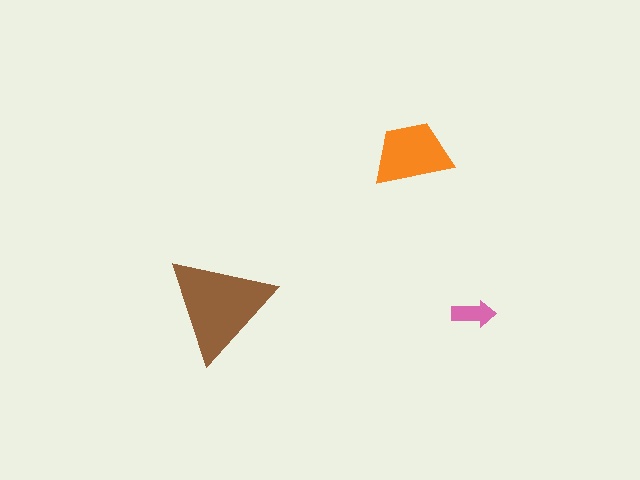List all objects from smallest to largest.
The pink arrow, the orange trapezoid, the brown triangle.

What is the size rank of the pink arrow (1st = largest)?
3rd.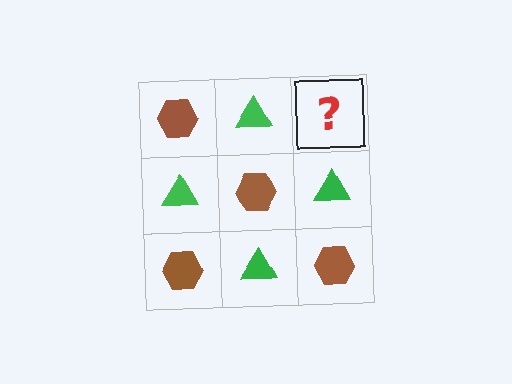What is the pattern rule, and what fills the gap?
The rule is that it alternates brown hexagon and green triangle in a checkerboard pattern. The gap should be filled with a brown hexagon.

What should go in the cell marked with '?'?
The missing cell should contain a brown hexagon.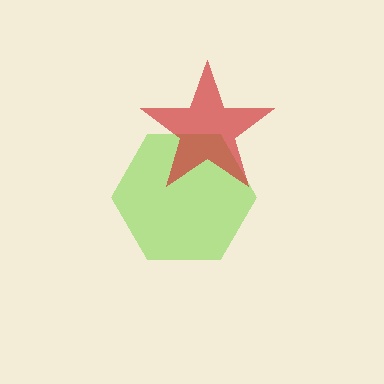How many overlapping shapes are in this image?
There are 2 overlapping shapes in the image.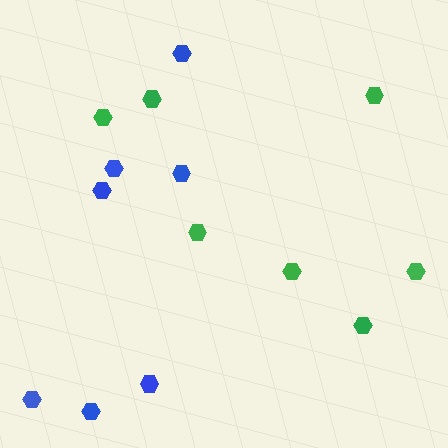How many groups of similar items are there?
There are 2 groups: one group of blue hexagons (7) and one group of green hexagons (7).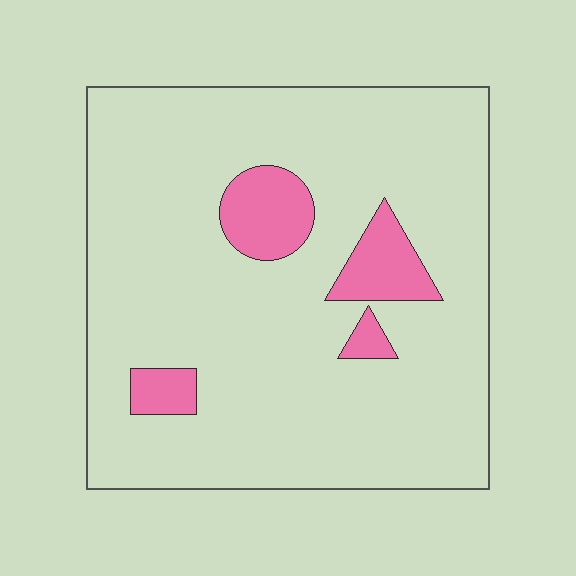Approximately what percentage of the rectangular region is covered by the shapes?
Approximately 10%.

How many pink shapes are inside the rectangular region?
4.